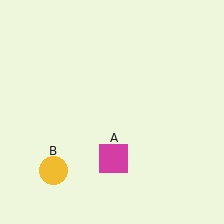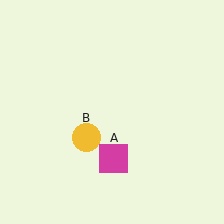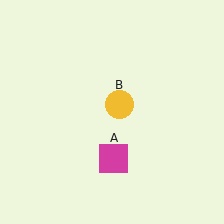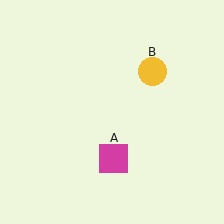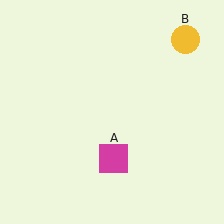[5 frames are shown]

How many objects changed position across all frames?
1 object changed position: yellow circle (object B).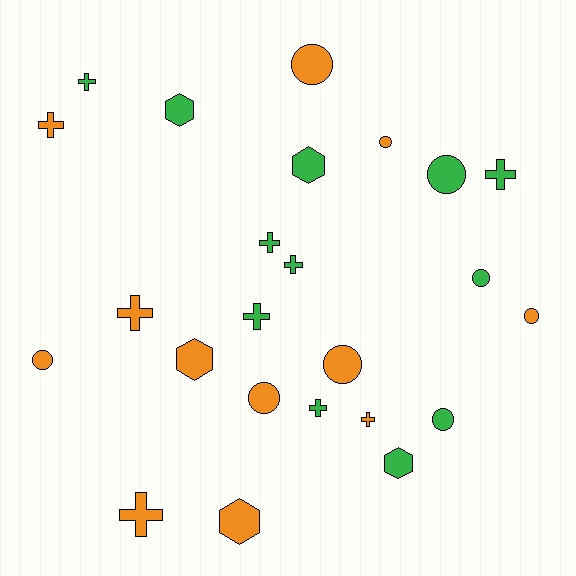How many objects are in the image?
There are 24 objects.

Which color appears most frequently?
Green, with 12 objects.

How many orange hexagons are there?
There are 2 orange hexagons.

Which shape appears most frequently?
Cross, with 10 objects.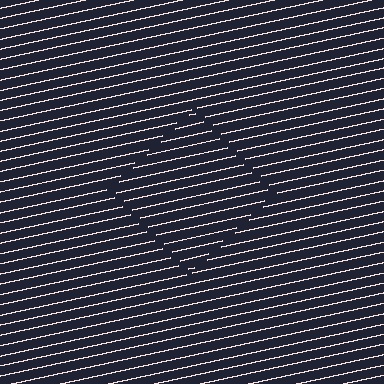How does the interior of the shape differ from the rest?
The interior of the shape contains the same grating, shifted by half a period — the contour is defined by the phase discontinuity where line-ends from the inner and outer gratings abut.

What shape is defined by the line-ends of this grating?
An illusory square. The interior of the shape contains the same grating, shifted by half a period — the contour is defined by the phase discontinuity where line-ends from the inner and outer gratings abut.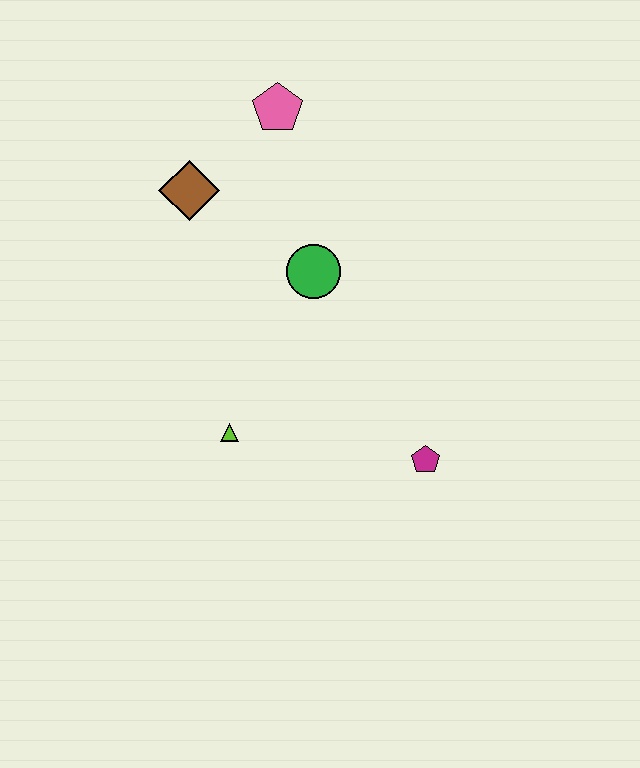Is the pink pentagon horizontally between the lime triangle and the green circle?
Yes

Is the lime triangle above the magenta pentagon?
Yes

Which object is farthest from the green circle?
The magenta pentagon is farthest from the green circle.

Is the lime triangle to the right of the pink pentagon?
No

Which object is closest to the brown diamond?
The pink pentagon is closest to the brown diamond.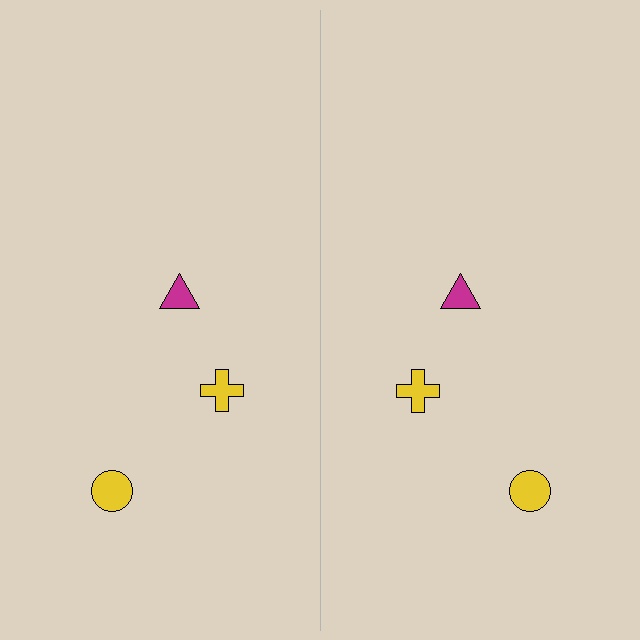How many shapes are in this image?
There are 6 shapes in this image.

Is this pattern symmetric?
Yes, this pattern has bilateral (reflection) symmetry.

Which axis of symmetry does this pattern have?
The pattern has a vertical axis of symmetry running through the center of the image.